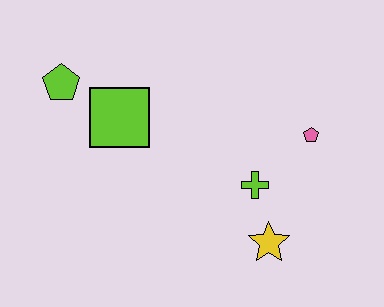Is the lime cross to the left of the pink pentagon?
Yes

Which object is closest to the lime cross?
The yellow star is closest to the lime cross.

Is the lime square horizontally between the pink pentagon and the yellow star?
No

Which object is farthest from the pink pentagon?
The lime pentagon is farthest from the pink pentagon.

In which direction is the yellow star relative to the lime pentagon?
The yellow star is to the right of the lime pentagon.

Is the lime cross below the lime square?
Yes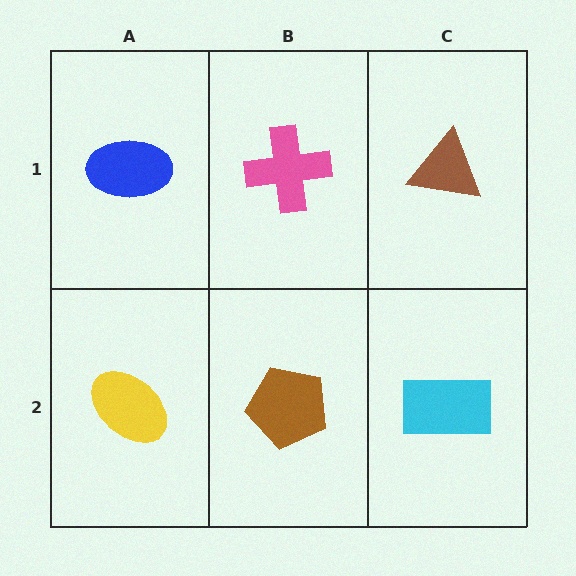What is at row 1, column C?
A brown triangle.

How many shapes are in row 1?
3 shapes.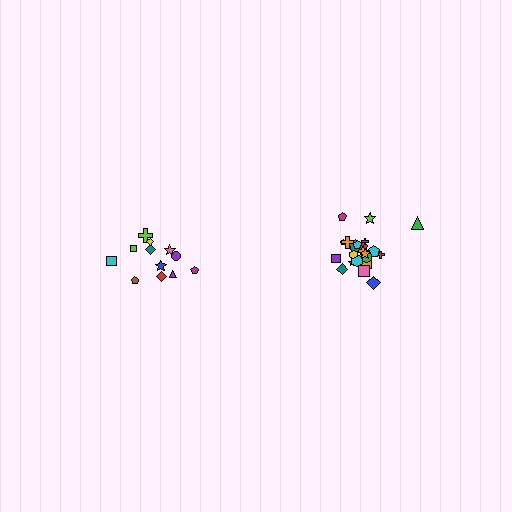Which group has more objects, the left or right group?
The right group.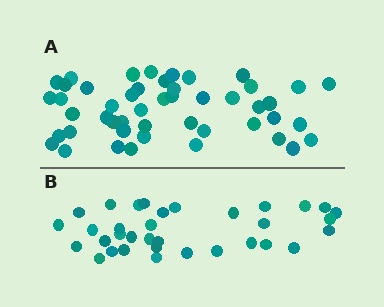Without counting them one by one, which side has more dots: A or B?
Region A (the top region) has more dots.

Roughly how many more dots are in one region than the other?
Region A has approximately 15 more dots than region B.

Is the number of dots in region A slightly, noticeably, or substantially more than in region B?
Region A has noticeably more, but not dramatically so. The ratio is roughly 1.4 to 1.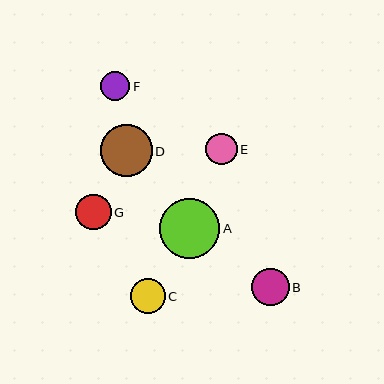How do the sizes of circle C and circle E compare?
Circle C and circle E are approximately the same size.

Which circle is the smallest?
Circle F is the smallest with a size of approximately 29 pixels.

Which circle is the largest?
Circle A is the largest with a size of approximately 60 pixels.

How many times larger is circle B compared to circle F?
Circle B is approximately 1.3 times the size of circle F.